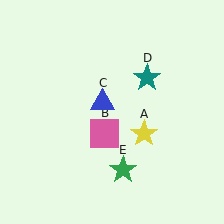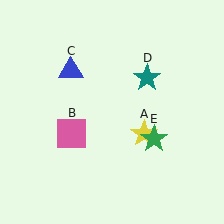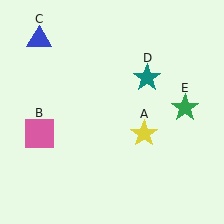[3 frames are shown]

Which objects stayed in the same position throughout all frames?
Yellow star (object A) and teal star (object D) remained stationary.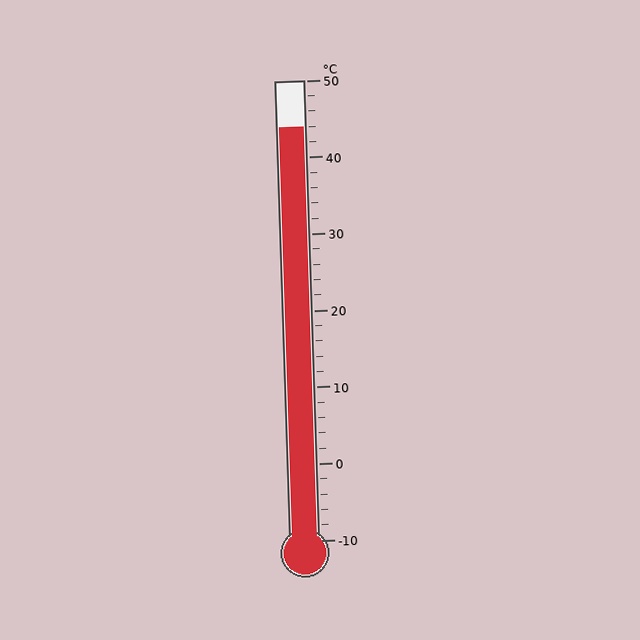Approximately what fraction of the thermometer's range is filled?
The thermometer is filled to approximately 90% of its range.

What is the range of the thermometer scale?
The thermometer scale ranges from -10°C to 50°C.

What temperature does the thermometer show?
The thermometer shows approximately 44°C.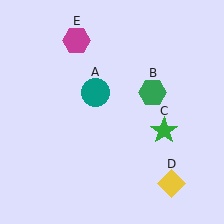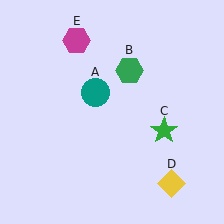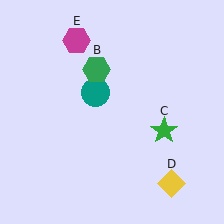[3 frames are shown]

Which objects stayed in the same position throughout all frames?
Teal circle (object A) and green star (object C) and yellow diamond (object D) and magenta hexagon (object E) remained stationary.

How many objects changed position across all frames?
1 object changed position: green hexagon (object B).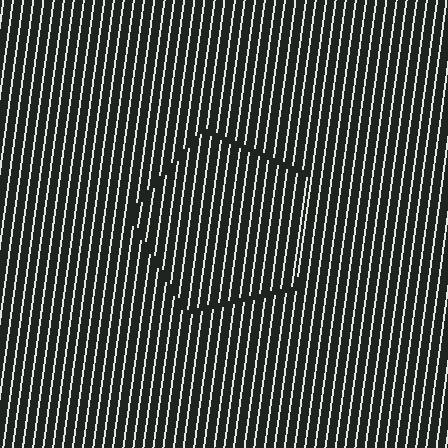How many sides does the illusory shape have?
5 sides — the line-ends trace a pentagon.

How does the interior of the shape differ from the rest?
The interior of the shape contains the same grating, shifted by half a period — the contour is defined by the phase discontinuity where line-ends from the inner and outer gratings abut.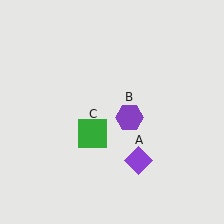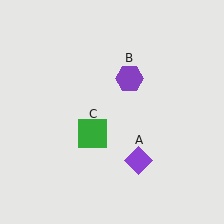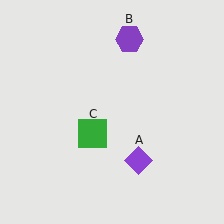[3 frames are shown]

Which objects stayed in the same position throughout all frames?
Purple diamond (object A) and green square (object C) remained stationary.